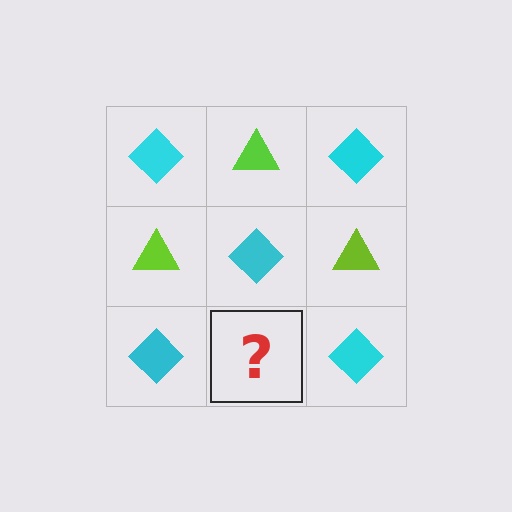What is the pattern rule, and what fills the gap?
The rule is that it alternates cyan diamond and lime triangle in a checkerboard pattern. The gap should be filled with a lime triangle.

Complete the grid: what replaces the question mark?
The question mark should be replaced with a lime triangle.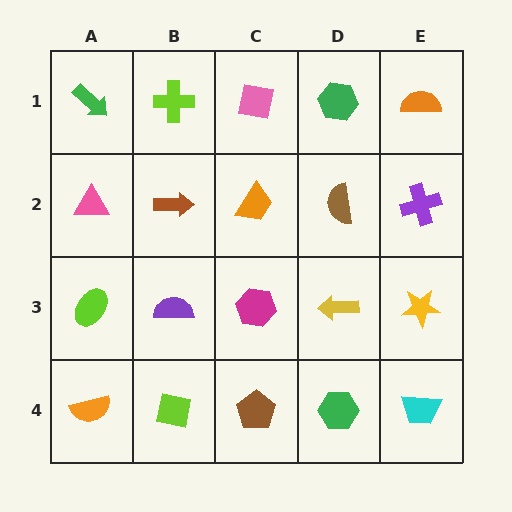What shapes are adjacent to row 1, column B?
A brown arrow (row 2, column B), a green arrow (row 1, column A), a pink square (row 1, column C).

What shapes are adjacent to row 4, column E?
A yellow star (row 3, column E), a green hexagon (row 4, column D).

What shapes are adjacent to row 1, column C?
An orange trapezoid (row 2, column C), a lime cross (row 1, column B), a green hexagon (row 1, column D).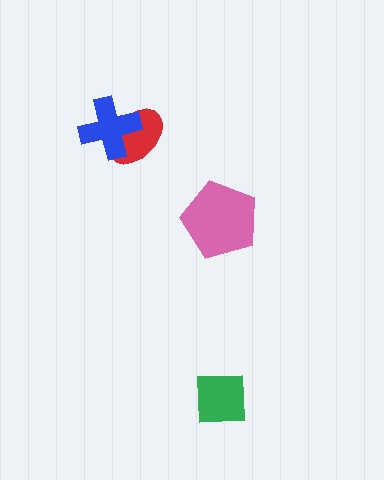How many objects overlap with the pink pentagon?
0 objects overlap with the pink pentagon.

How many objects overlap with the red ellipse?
1 object overlaps with the red ellipse.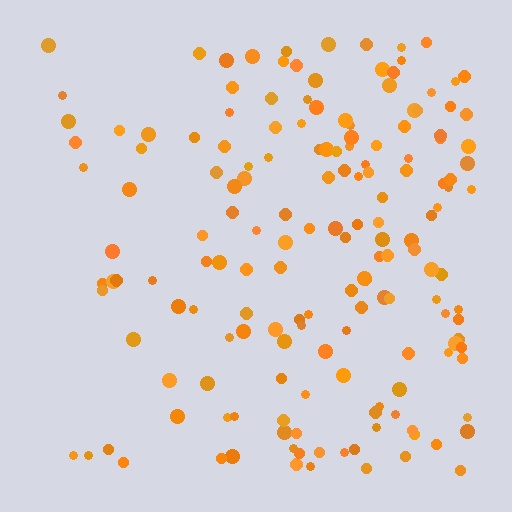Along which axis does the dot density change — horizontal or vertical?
Horizontal.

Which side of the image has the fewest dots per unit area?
The left.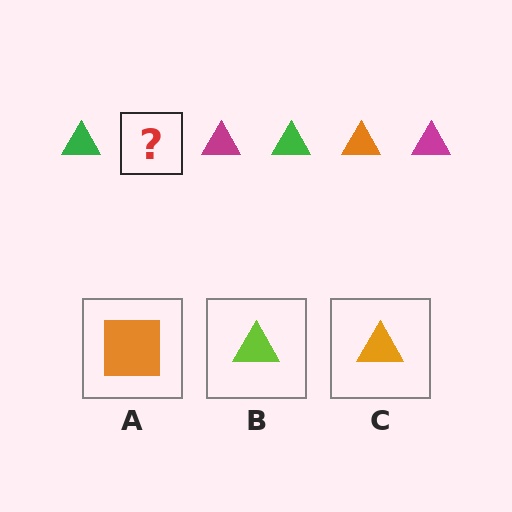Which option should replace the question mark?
Option C.